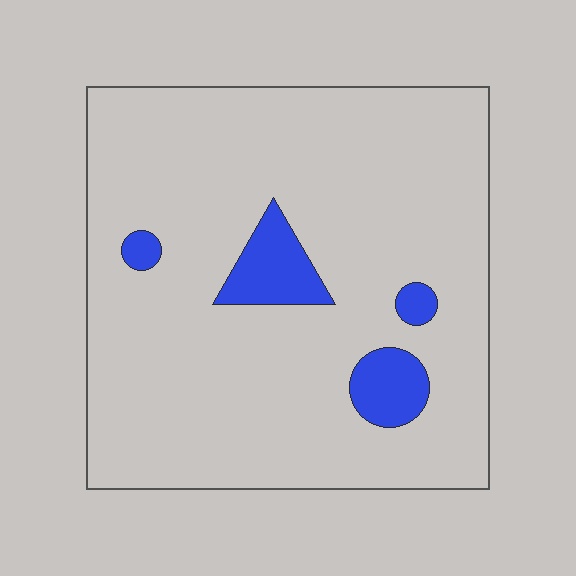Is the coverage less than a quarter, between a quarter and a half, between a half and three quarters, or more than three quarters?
Less than a quarter.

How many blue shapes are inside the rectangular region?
4.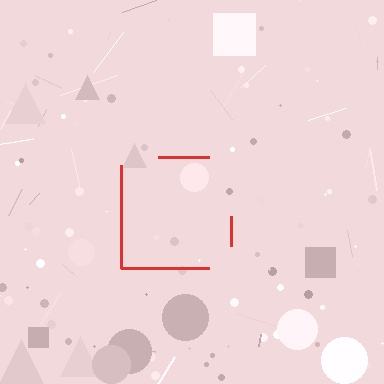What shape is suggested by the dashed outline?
The dashed outline suggests a square.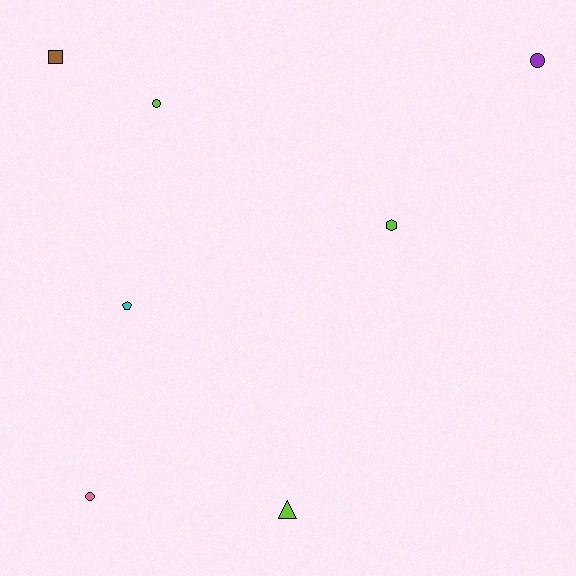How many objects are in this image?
There are 7 objects.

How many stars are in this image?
There are no stars.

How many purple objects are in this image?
There is 1 purple object.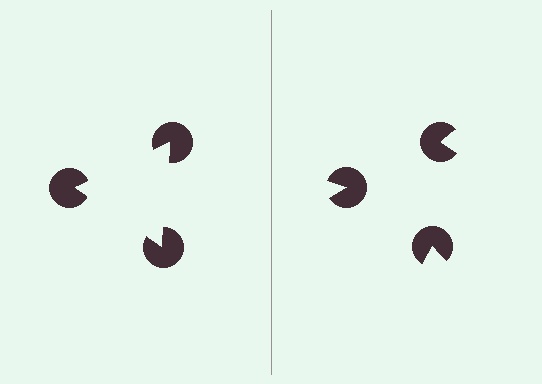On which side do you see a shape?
An illusory triangle appears on the left side. On the right side the wedge cuts are rotated, so no coherent shape forms.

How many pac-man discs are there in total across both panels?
6 — 3 on each side.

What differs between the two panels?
The pac-man discs are positioned identically on both sides; only the wedge orientations differ. On the left they align to a triangle; on the right they are misaligned.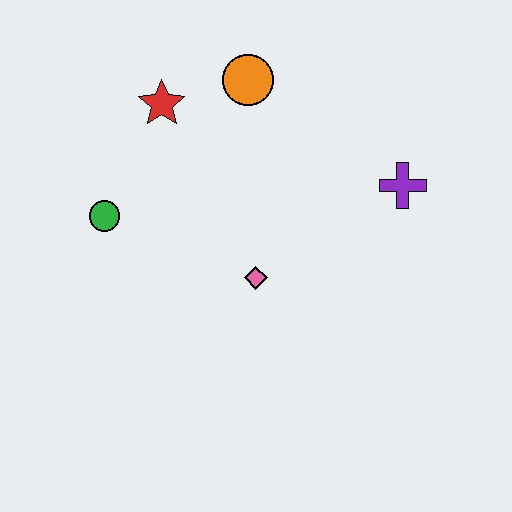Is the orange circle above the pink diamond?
Yes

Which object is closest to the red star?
The orange circle is closest to the red star.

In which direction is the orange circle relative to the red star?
The orange circle is to the right of the red star.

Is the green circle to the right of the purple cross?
No